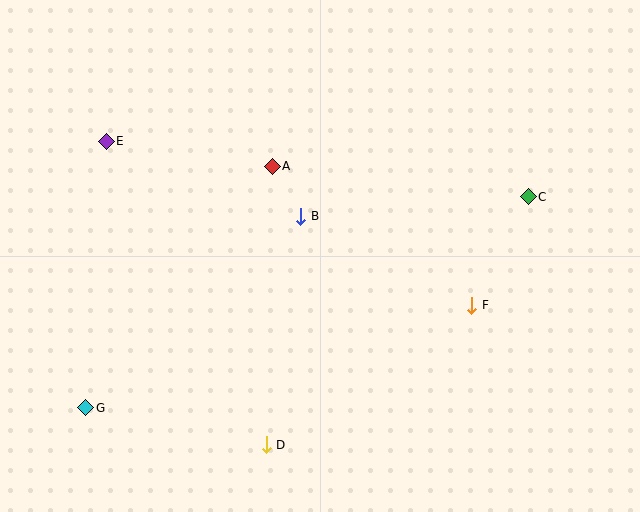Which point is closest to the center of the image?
Point B at (301, 216) is closest to the center.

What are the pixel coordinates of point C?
Point C is at (528, 197).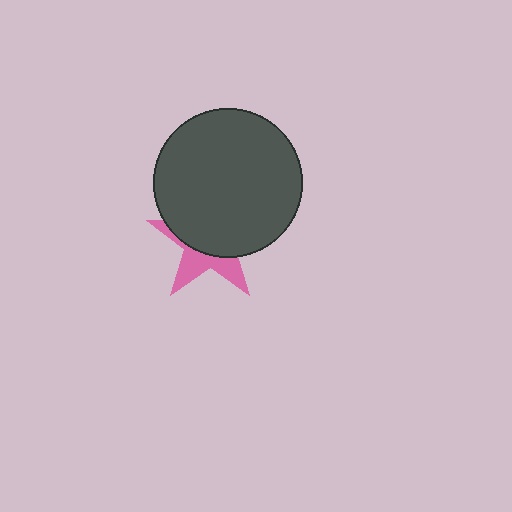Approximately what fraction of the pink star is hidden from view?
Roughly 63% of the pink star is hidden behind the dark gray circle.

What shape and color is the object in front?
The object in front is a dark gray circle.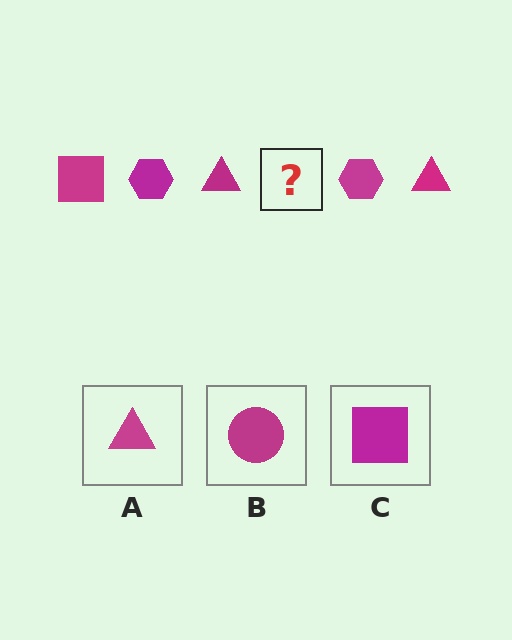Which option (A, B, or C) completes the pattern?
C.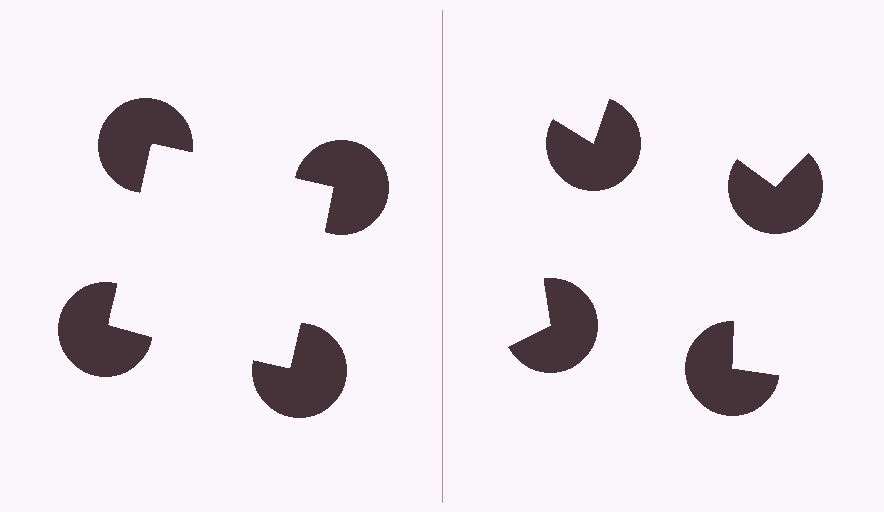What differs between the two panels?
The pac-man discs are positioned identically on both sides; only the wedge orientations differ. On the left they align to a square; on the right they are misaligned.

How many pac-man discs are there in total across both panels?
8 — 4 on each side.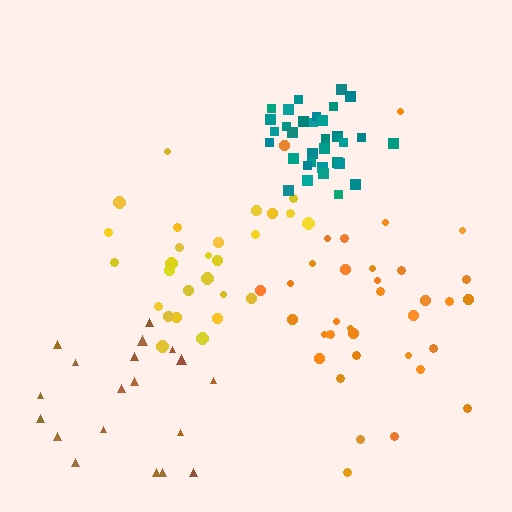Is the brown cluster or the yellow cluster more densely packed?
Yellow.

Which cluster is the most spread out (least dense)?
Brown.